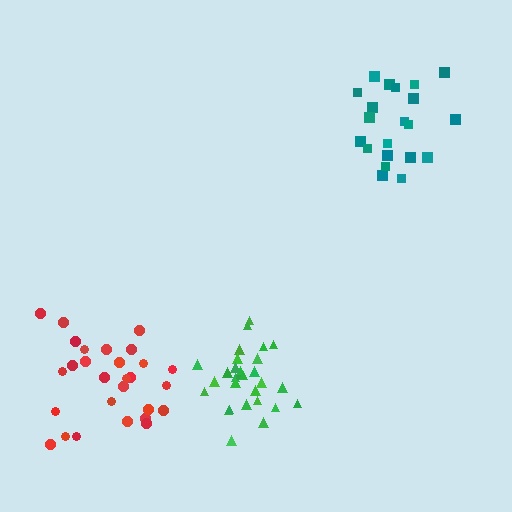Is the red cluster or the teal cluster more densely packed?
Teal.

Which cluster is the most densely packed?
Green.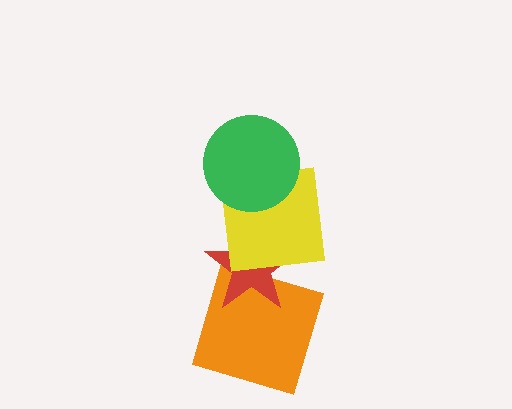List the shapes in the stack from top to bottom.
From top to bottom: the green circle, the yellow square, the red star, the orange square.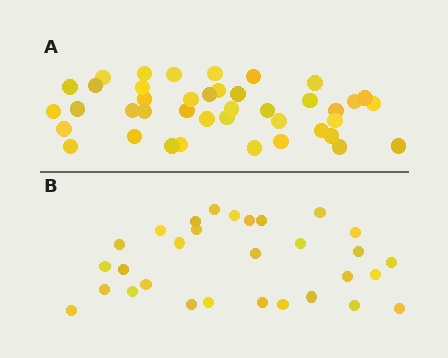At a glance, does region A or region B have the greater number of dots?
Region A (the top region) has more dots.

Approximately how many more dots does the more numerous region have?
Region A has roughly 12 or so more dots than region B.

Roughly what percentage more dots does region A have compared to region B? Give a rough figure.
About 35% more.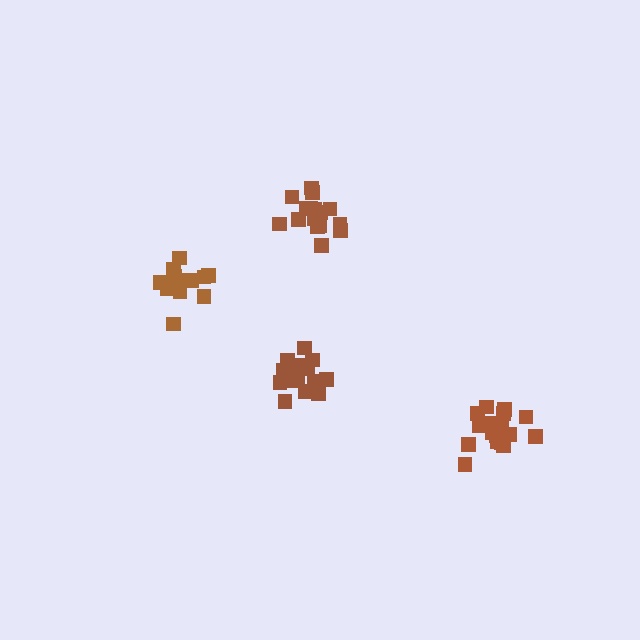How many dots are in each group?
Group 1: 15 dots, Group 2: 19 dots, Group 3: 19 dots, Group 4: 16 dots (69 total).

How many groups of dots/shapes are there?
There are 4 groups.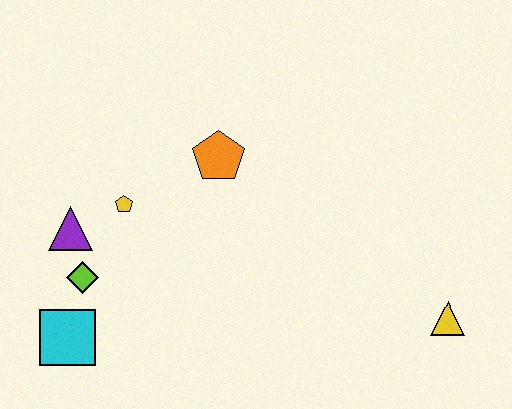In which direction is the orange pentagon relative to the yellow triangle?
The orange pentagon is to the left of the yellow triangle.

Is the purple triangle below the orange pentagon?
Yes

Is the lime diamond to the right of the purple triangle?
Yes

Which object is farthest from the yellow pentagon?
The yellow triangle is farthest from the yellow pentagon.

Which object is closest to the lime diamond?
The purple triangle is closest to the lime diamond.